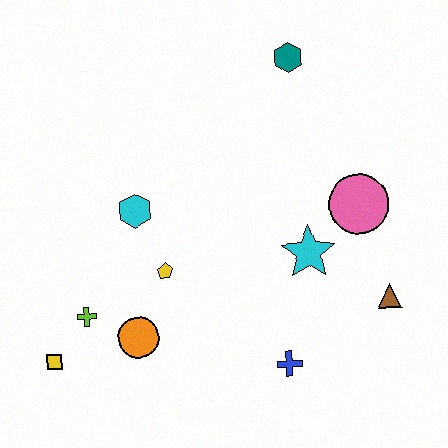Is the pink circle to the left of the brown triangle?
Yes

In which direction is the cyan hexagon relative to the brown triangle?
The cyan hexagon is to the left of the brown triangle.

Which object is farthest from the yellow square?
The teal hexagon is farthest from the yellow square.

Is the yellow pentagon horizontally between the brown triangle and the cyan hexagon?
Yes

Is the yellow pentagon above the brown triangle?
Yes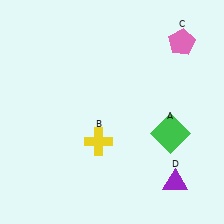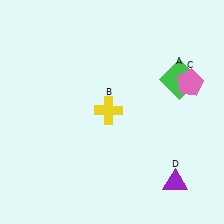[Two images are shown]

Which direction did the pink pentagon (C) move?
The pink pentagon (C) moved down.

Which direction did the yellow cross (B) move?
The yellow cross (B) moved up.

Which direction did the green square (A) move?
The green square (A) moved up.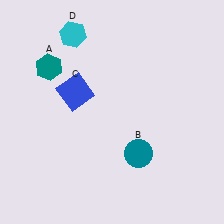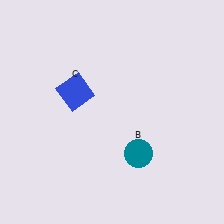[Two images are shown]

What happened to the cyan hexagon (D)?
The cyan hexagon (D) was removed in Image 2. It was in the top-left area of Image 1.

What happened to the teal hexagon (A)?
The teal hexagon (A) was removed in Image 2. It was in the top-left area of Image 1.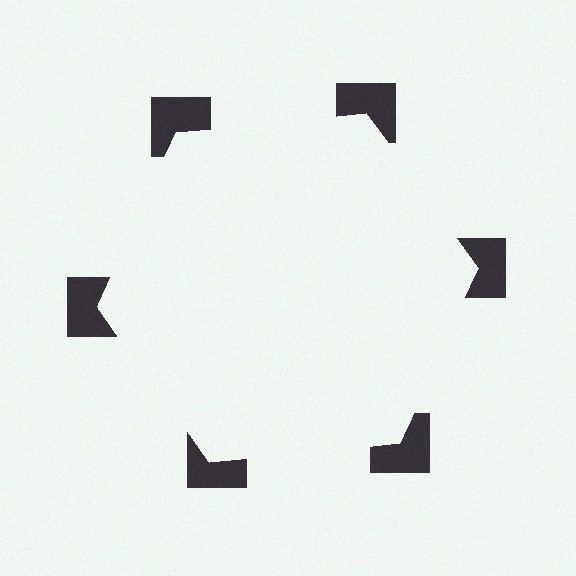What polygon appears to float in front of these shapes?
An illusory hexagon — its edges are inferred from the aligned wedge cuts in the notched squares, not physically drawn.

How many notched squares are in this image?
There are 6 — one at each vertex of the illusory hexagon.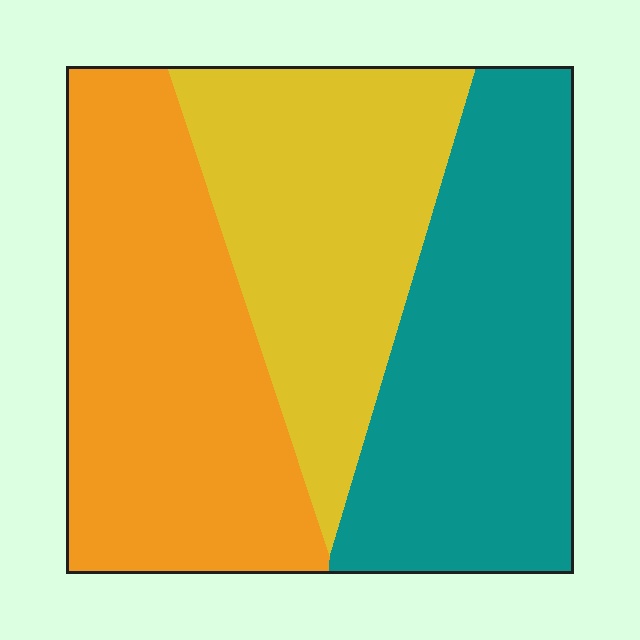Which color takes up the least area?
Yellow, at roughly 30%.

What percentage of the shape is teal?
Teal covers 34% of the shape.